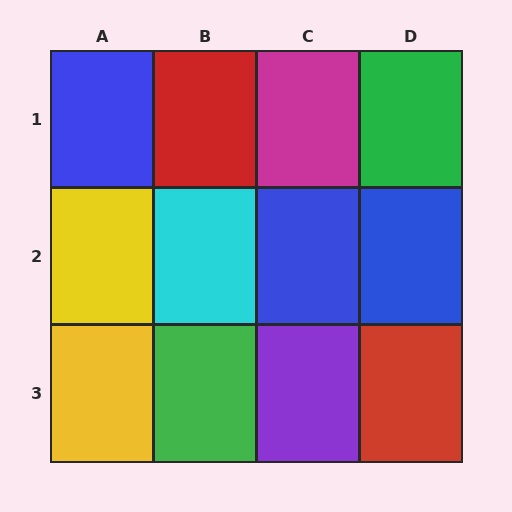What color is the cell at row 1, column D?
Green.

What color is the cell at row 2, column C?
Blue.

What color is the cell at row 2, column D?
Blue.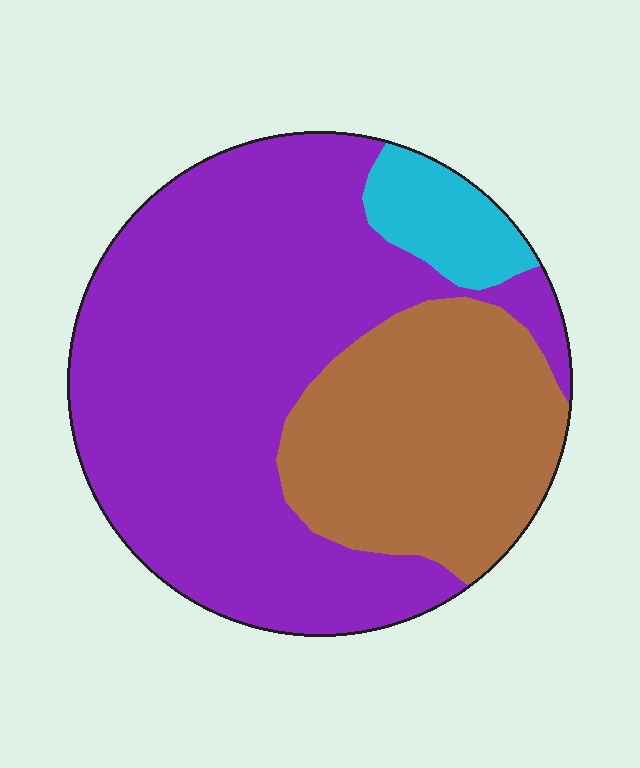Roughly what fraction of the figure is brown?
Brown takes up about one third (1/3) of the figure.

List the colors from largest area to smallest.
From largest to smallest: purple, brown, cyan.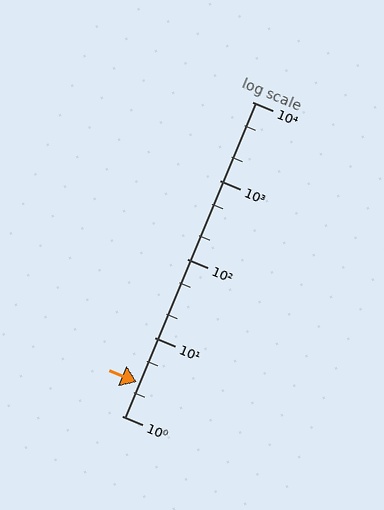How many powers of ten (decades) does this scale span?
The scale spans 4 decades, from 1 to 10000.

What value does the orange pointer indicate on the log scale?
The pointer indicates approximately 2.7.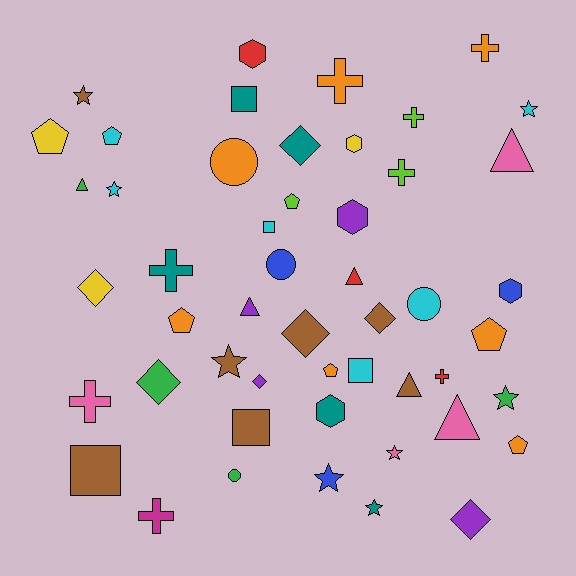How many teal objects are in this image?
There are 5 teal objects.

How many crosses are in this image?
There are 8 crosses.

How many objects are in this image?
There are 50 objects.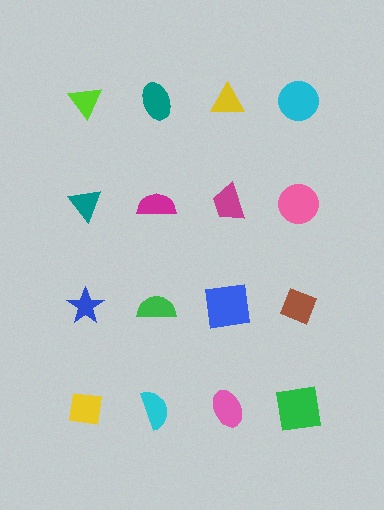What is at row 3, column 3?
A blue square.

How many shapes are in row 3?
4 shapes.